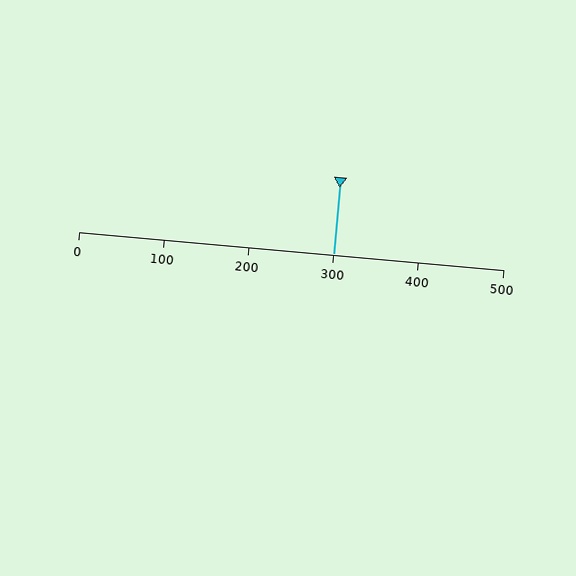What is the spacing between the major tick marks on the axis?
The major ticks are spaced 100 apart.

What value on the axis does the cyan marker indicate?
The marker indicates approximately 300.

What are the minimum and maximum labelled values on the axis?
The axis runs from 0 to 500.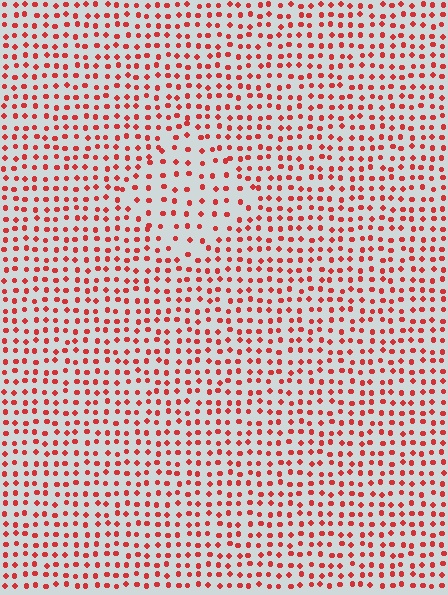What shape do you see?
I see a diamond.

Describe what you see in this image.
The image contains small red elements arranged at two different densities. A diamond-shaped region is visible where the elements are less densely packed than the surrounding area.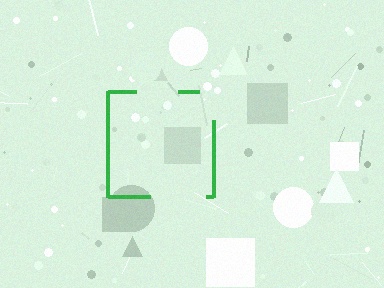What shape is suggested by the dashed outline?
The dashed outline suggests a square.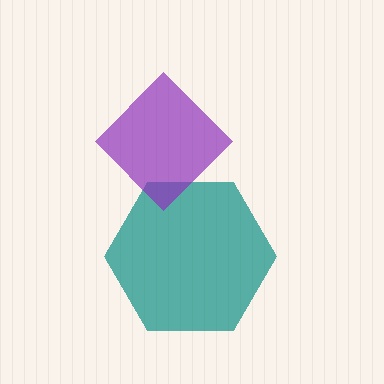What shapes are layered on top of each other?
The layered shapes are: a teal hexagon, a purple diamond.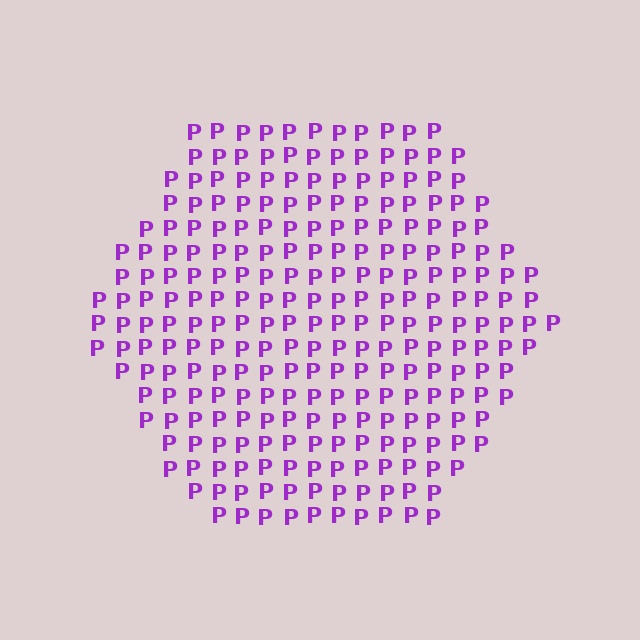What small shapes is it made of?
It is made of small letter P's.